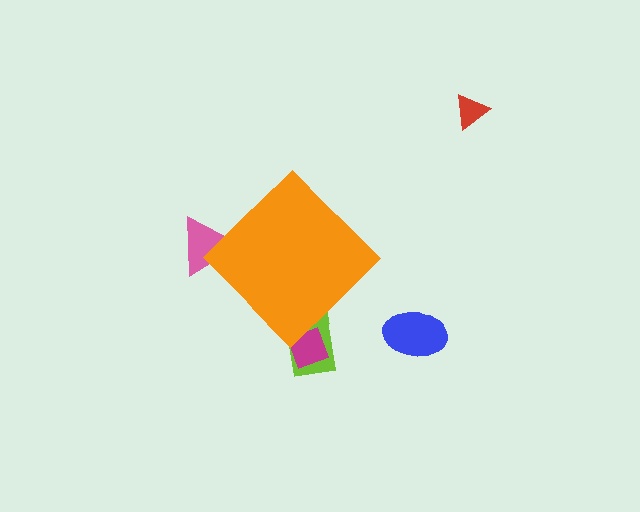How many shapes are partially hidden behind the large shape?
3 shapes are partially hidden.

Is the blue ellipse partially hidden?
No, the blue ellipse is fully visible.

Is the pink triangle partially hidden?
Yes, the pink triangle is partially hidden behind the orange diamond.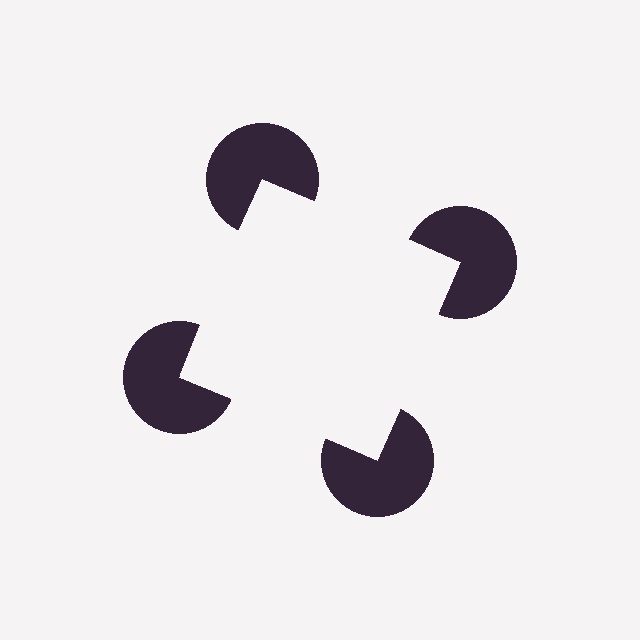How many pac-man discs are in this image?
There are 4 — one at each vertex of the illusory square.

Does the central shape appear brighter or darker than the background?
It typically appears slightly brighter than the background, even though no actual brightness change is drawn.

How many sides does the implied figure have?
4 sides.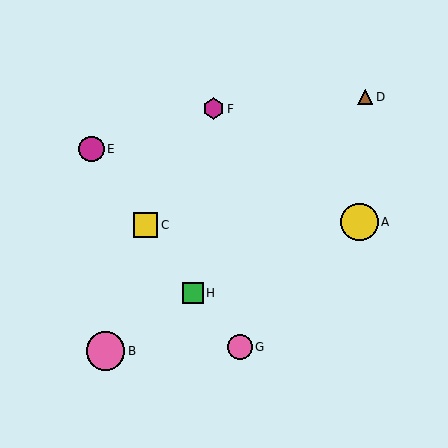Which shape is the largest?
The pink circle (labeled B) is the largest.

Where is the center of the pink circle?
The center of the pink circle is at (105, 351).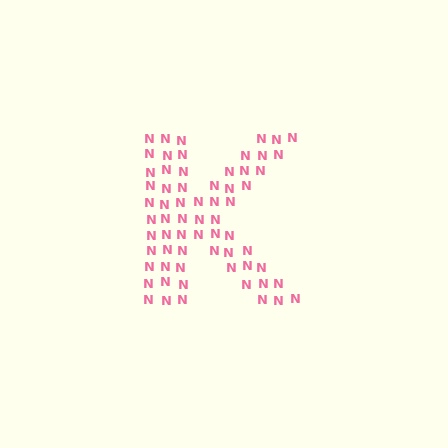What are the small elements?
The small elements are letter N's.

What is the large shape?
The large shape is the letter K.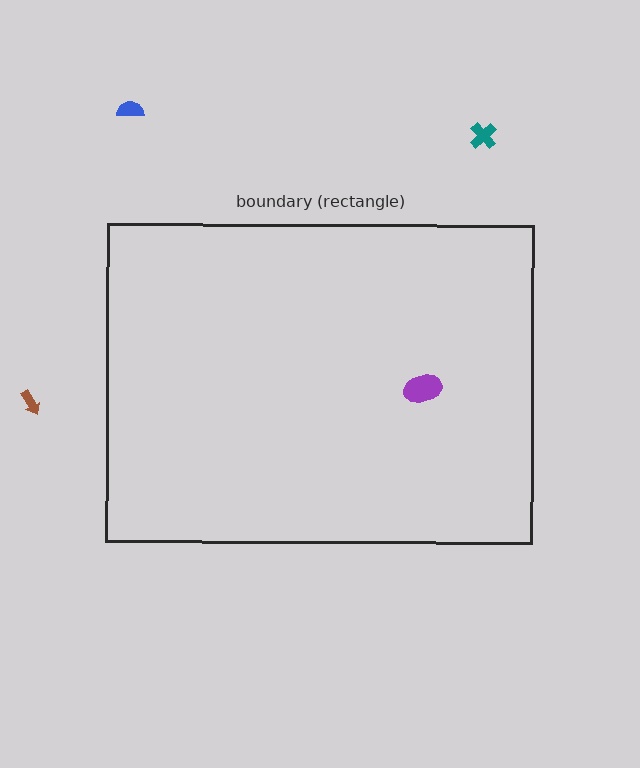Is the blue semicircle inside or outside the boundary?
Outside.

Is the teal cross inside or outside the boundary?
Outside.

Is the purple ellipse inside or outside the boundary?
Inside.